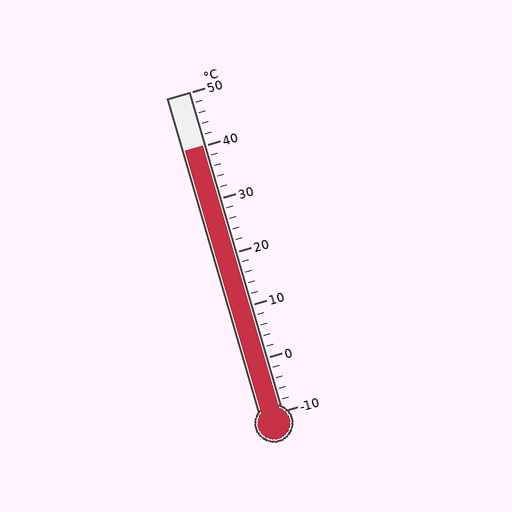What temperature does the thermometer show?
The thermometer shows approximately 40°C.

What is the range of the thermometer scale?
The thermometer scale ranges from -10°C to 50°C.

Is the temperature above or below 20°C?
The temperature is above 20°C.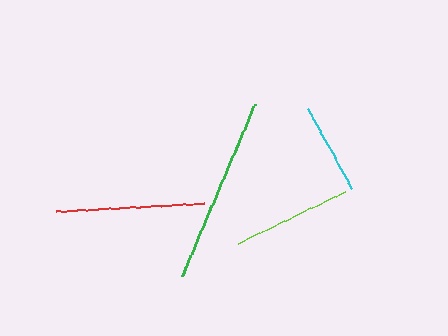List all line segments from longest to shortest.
From longest to shortest: green, red, lime, cyan.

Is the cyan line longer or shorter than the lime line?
The lime line is longer than the cyan line.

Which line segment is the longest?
The green line is the longest at approximately 186 pixels.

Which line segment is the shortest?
The cyan line is the shortest at approximately 91 pixels.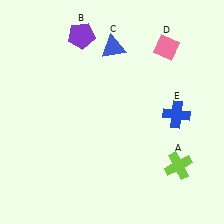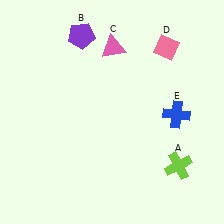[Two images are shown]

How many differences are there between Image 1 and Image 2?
There is 1 difference between the two images.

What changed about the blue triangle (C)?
In Image 1, C is blue. In Image 2, it changed to pink.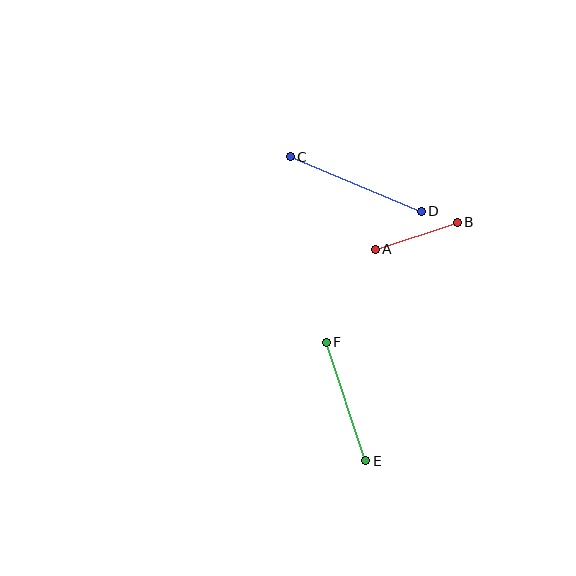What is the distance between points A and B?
The distance is approximately 86 pixels.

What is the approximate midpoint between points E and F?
The midpoint is at approximately (346, 401) pixels.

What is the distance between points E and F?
The distance is approximately 125 pixels.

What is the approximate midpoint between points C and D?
The midpoint is at approximately (356, 184) pixels.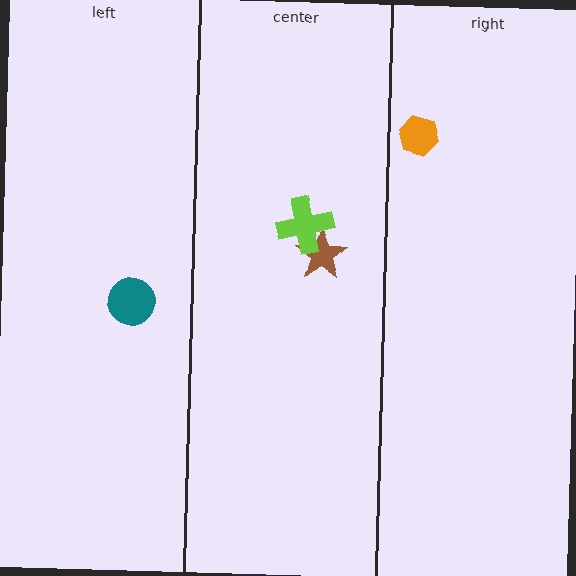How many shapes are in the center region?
2.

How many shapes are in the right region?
1.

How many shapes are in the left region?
1.